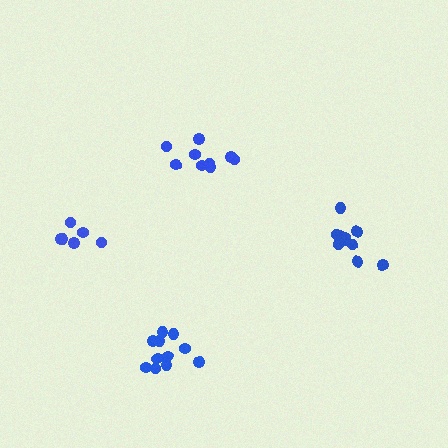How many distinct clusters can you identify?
There are 4 distinct clusters.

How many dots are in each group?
Group 1: 6 dots, Group 2: 11 dots, Group 3: 9 dots, Group 4: 11 dots (37 total).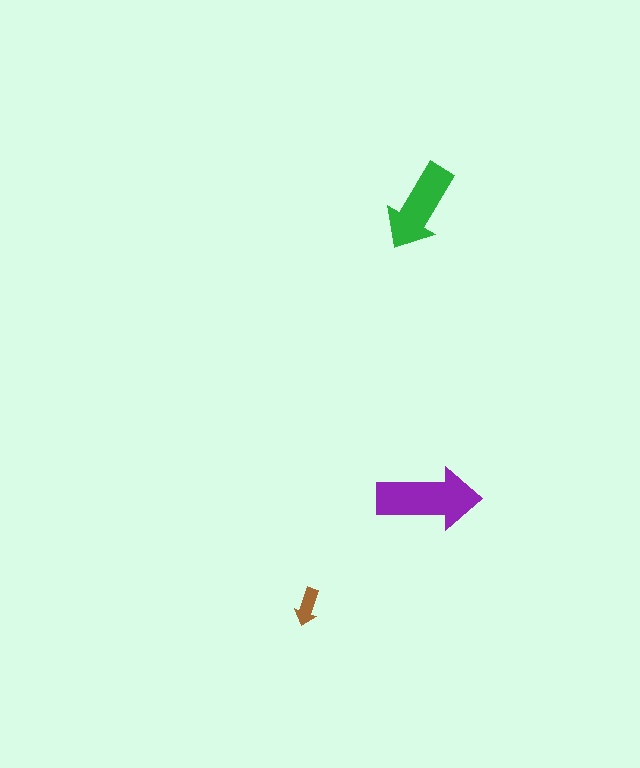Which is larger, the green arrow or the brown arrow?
The green one.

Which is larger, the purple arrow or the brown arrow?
The purple one.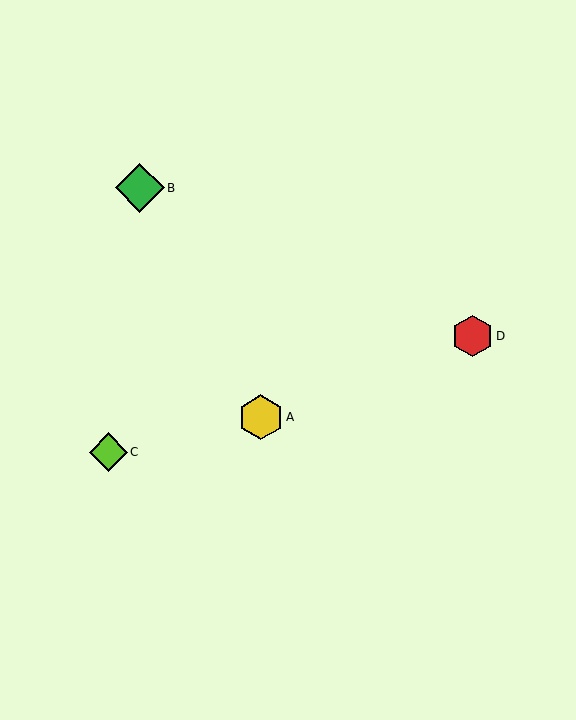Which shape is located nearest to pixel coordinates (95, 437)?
The lime diamond (labeled C) at (108, 452) is nearest to that location.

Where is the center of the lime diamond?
The center of the lime diamond is at (108, 452).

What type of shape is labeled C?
Shape C is a lime diamond.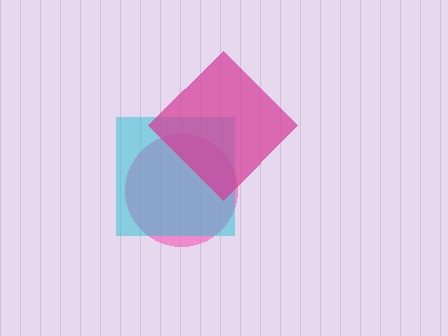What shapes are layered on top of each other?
The layered shapes are: a pink circle, a cyan square, a magenta diamond.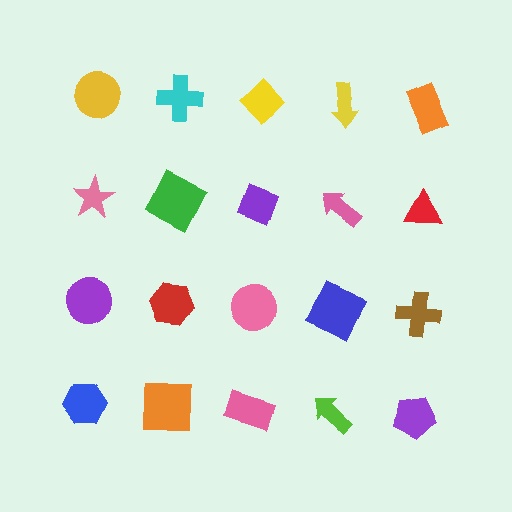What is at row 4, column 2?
An orange square.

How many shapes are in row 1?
5 shapes.